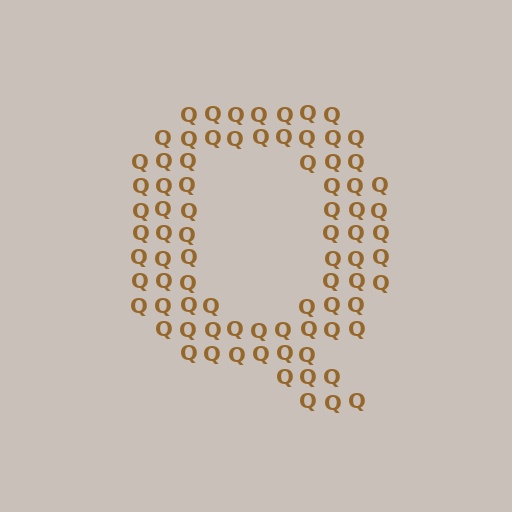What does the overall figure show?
The overall figure shows the letter Q.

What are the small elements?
The small elements are letter Q's.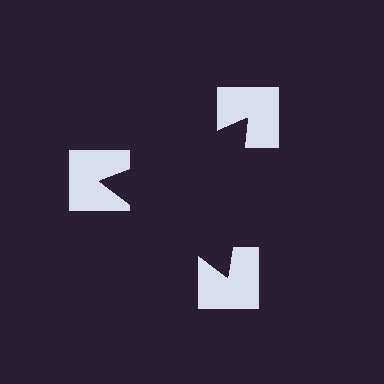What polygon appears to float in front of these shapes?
An illusory triangle — its edges are inferred from the aligned wedge cuts in the notched squares, not physically drawn.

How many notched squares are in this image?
There are 3 — one at each vertex of the illusory triangle.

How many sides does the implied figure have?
3 sides.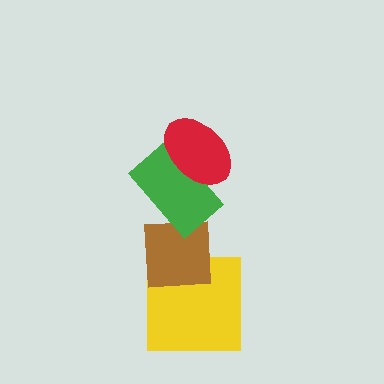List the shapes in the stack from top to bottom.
From top to bottom: the red ellipse, the green rectangle, the brown square, the yellow square.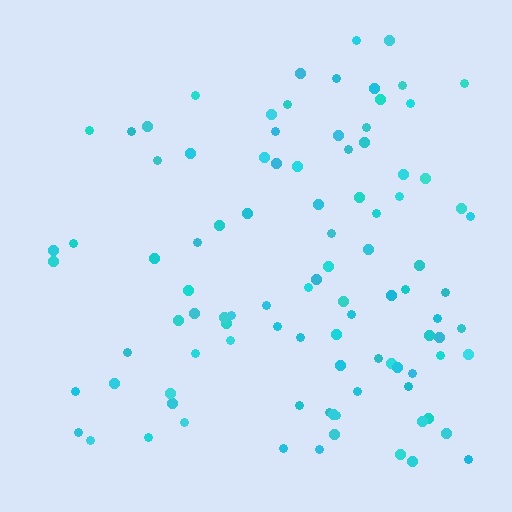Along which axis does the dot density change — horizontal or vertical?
Horizontal.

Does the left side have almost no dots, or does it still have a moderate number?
Still a moderate number, just noticeably fewer than the right.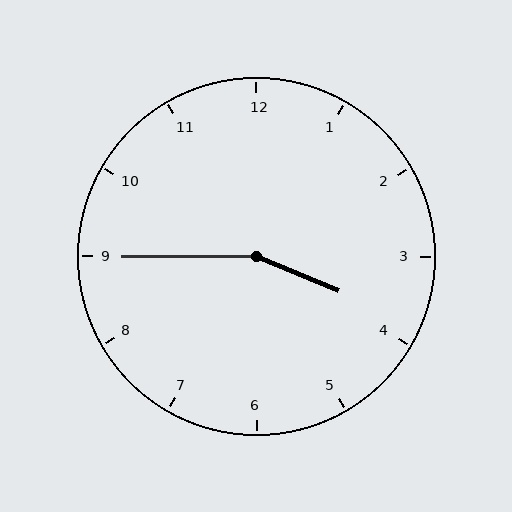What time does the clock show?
3:45.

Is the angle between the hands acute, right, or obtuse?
It is obtuse.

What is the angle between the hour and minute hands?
Approximately 158 degrees.